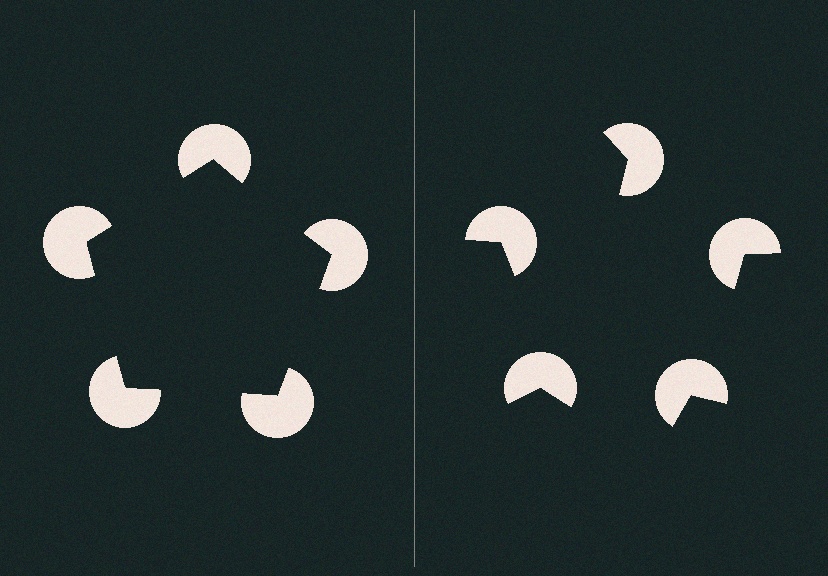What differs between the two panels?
The pac-man discs are positioned identically on both sides; only the wedge orientations differ. On the left they align to a pentagon; on the right they are misaligned.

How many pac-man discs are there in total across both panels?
10 — 5 on each side.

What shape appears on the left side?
An illusory pentagon.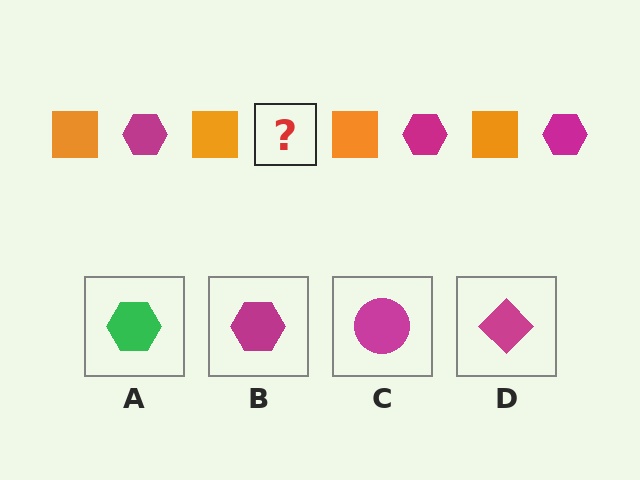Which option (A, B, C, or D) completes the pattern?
B.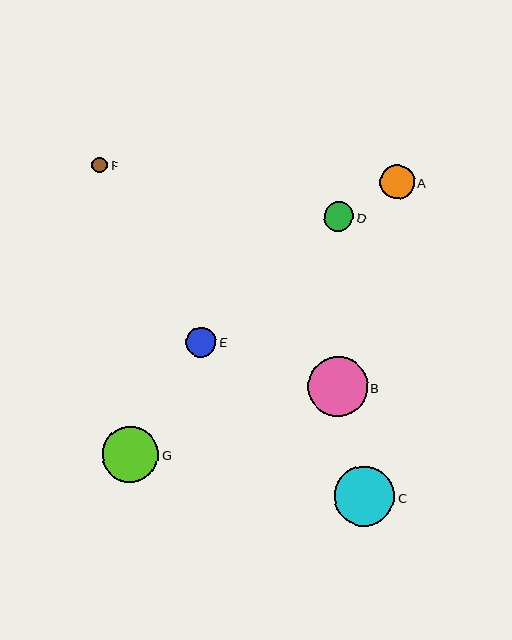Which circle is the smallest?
Circle F is the smallest with a size of approximately 16 pixels.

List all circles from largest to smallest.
From largest to smallest: C, B, G, A, E, D, F.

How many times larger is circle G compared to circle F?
Circle G is approximately 3.5 times the size of circle F.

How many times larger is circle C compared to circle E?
Circle C is approximately 2.0 times the size of circle E.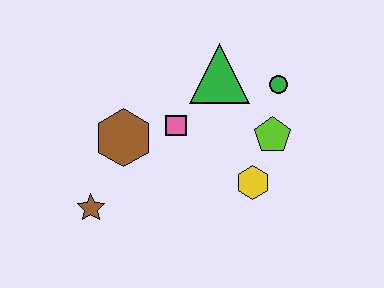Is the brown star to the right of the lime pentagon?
No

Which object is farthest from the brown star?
The green circle is farthest from the brown star.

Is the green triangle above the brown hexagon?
Yes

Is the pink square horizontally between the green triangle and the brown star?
Yes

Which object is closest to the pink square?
The brown hexagon is closest to the pink square.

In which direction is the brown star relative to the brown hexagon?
The brown star is below the brown hexagon.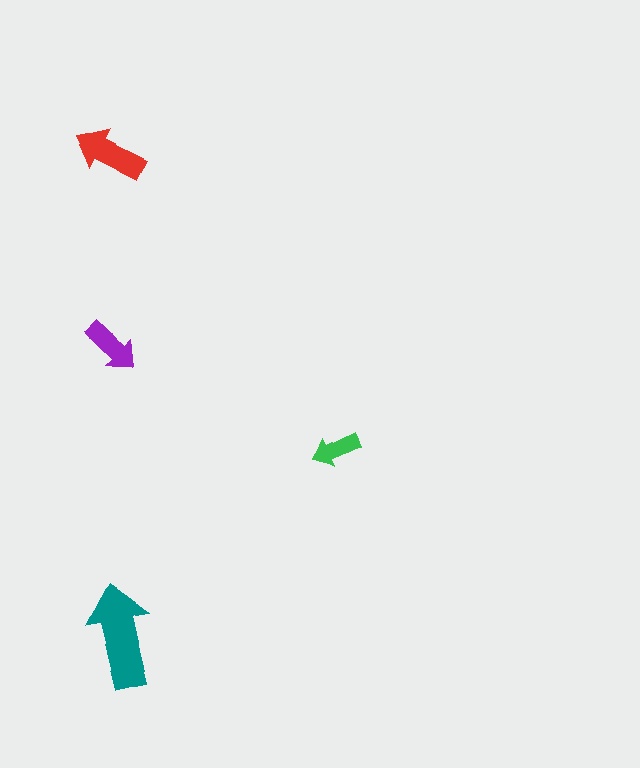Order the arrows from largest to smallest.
the teal one, the red one, the purple one, the green one.